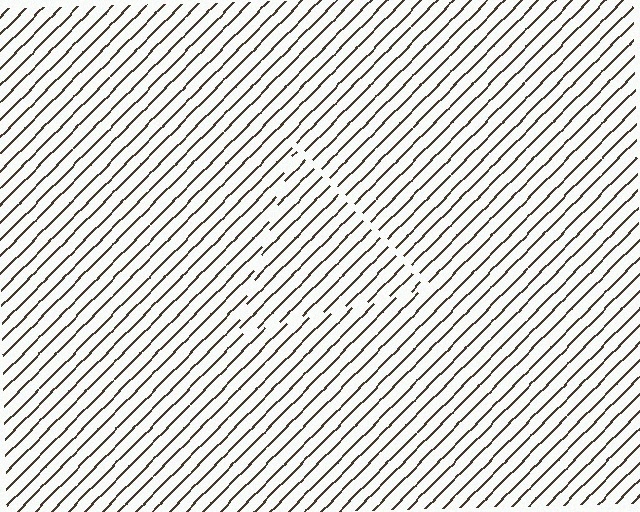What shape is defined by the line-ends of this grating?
An illusory triangle. The interior of the shape contains the same grating, shifted by half a period — the contour is defined by the phase discontinuity where line-ends from the inner and outer gratings abut.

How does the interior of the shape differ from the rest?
The interior of the shape contains the same grating, shifted by half a period — the contour is defined by the phase discontinuity where line-ends from the inner and outer gratings abut.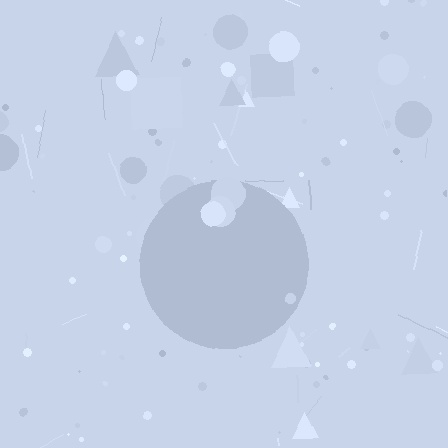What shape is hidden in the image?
A circle is hidden in the image.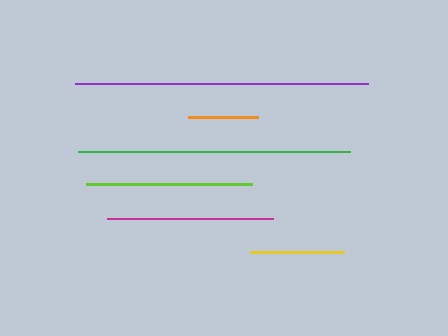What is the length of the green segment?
The green segment is approximately 272 pixels long.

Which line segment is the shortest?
The orange line is the shortest at approximately 69 pixels.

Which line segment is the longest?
The purple line is the longest at approximately 293 pixels.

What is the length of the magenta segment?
The magenta segment is approximately 167 pixels long.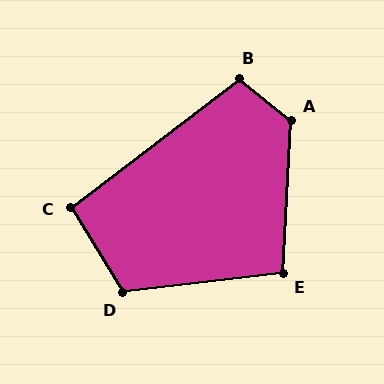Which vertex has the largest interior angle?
A, at approximately 126 degrees.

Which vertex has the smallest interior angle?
C, at approximately 96 degrees.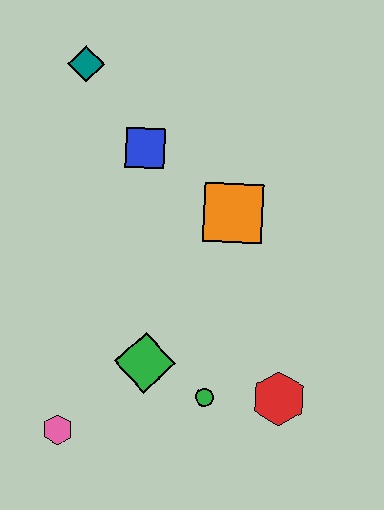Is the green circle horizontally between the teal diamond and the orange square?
Yes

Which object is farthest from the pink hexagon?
The teal diamond is farthest from the pink hexagon.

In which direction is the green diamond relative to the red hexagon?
The green diamond is to the left of the red hexagon.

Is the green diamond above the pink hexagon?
Yes